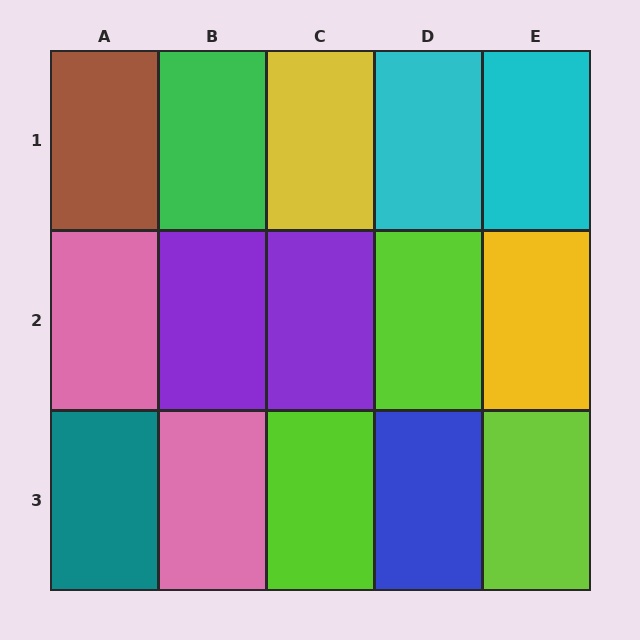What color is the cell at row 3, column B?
Pink.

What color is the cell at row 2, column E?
Yellow.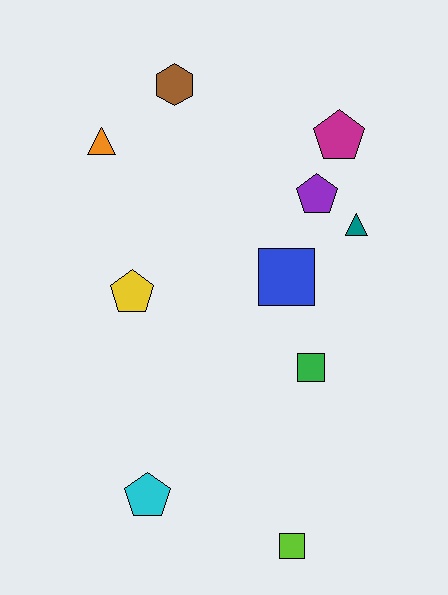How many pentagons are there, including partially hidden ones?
There are 4 pentagons.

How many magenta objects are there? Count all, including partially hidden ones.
There is 1 magenta object.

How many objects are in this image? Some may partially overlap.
There are 10 objects.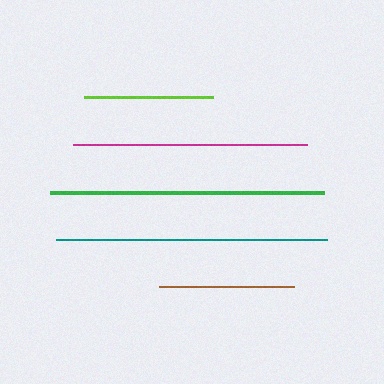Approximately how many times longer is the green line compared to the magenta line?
The green line is approximately 1.2 times the length of the magenta line.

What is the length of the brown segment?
The brown segment is approximately 135 pixels long.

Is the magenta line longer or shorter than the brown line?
The magenta line is longer than the brown line.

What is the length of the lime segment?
The lime segment is approximately 129 pixels long.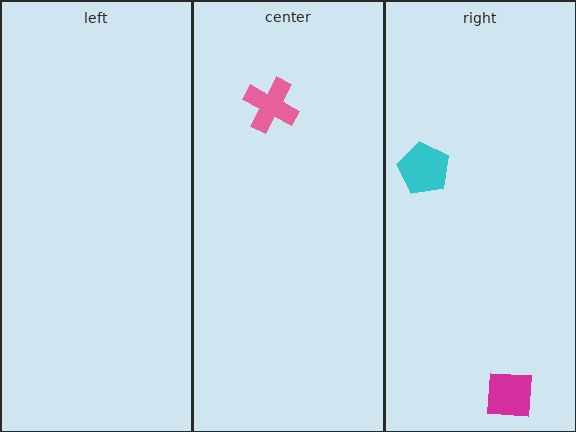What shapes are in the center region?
The pink cross.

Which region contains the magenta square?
The right region.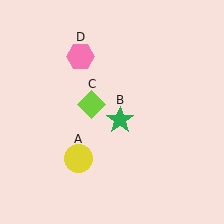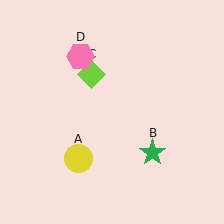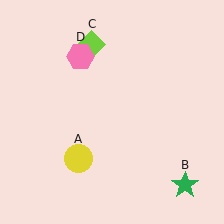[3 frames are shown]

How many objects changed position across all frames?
2 objects changed position: green star (object B), lime diamond (object C).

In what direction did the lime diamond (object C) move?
The lime diamond (object C) moved up.